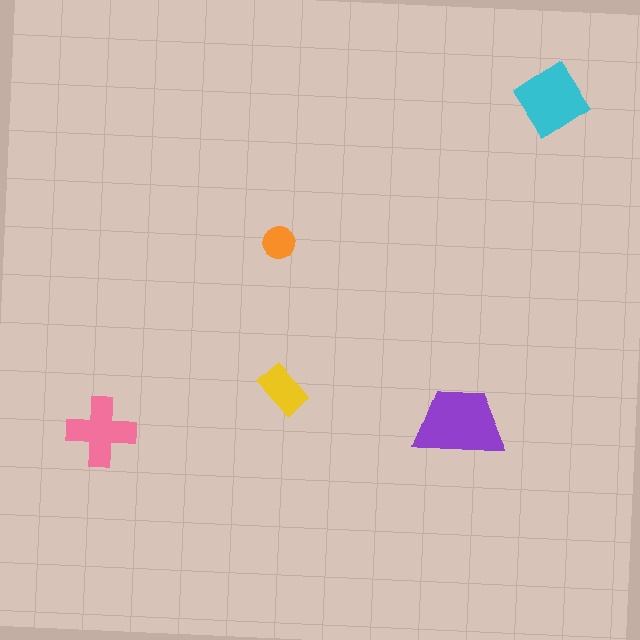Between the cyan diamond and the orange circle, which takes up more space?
The cyan diamond.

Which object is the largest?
The purple trapezoid.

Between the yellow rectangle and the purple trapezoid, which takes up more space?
The purple trapezoid.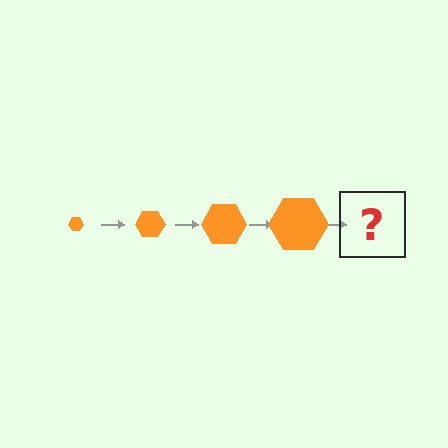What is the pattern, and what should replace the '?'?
The pattern is that the hexagon gets progressively larger each step. The '?' should be an orange hexagon, larger than the previous one.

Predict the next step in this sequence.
The next step is an orange hexagon, larger than the previous one.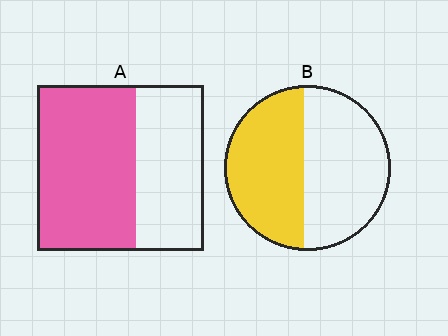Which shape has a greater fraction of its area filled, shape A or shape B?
Shape A.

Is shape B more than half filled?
Roughly half.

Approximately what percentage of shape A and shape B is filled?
A is approximately 60% and B is approximately 45%.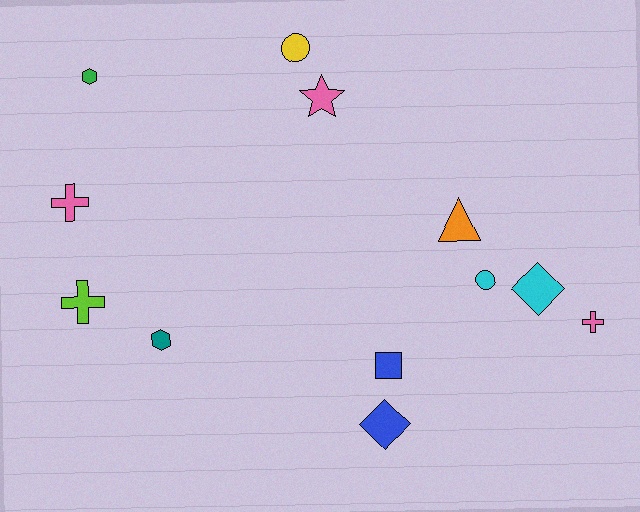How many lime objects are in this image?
There is 1 lime object.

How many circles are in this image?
There are 2 circles.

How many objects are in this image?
There are 12 objects.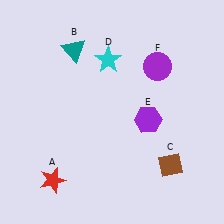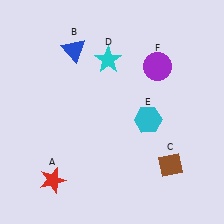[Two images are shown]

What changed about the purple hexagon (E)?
In Image 1, E is purple. In Image 2, it changed to cyan.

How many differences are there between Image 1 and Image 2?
There are 2 differences between the two images.